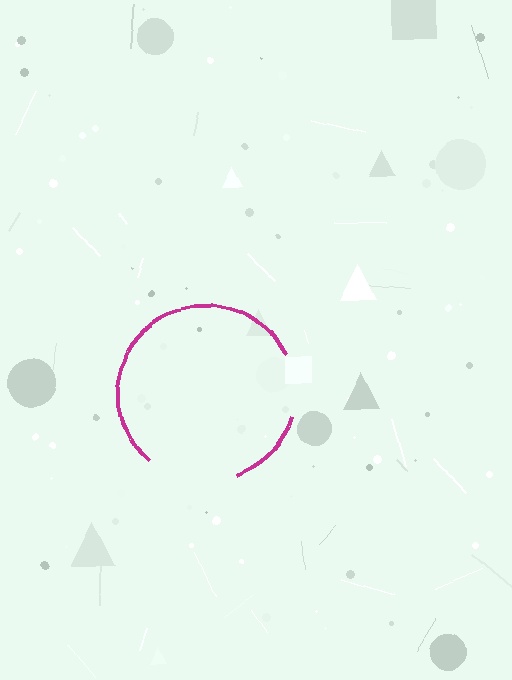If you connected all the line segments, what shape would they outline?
They would outline a circle.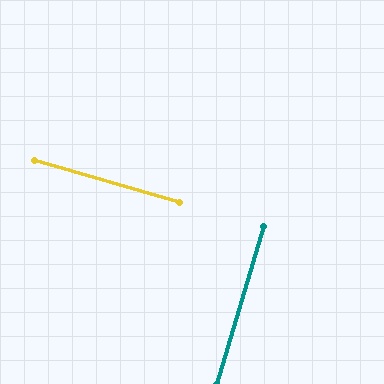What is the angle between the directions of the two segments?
Approximately 90 degrees.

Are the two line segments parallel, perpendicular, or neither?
Perpendicular — they meet at approximately 90°.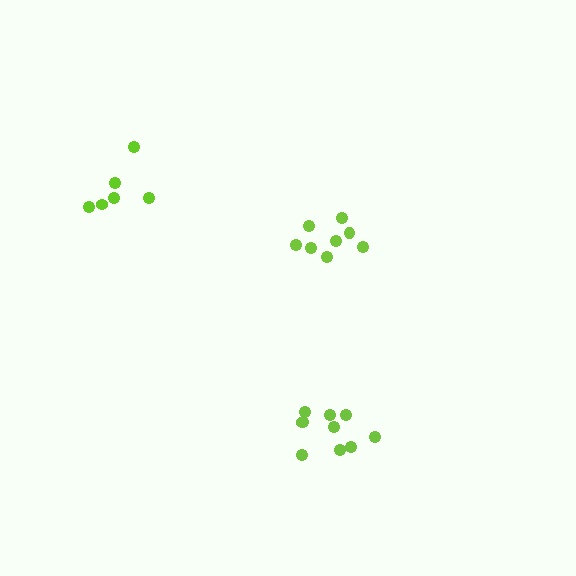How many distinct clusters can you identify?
There are 3 distinct clusters.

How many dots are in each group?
Group 1: 6 dots, Group 2: 8 dots, Group 3: 10 dots (24 total).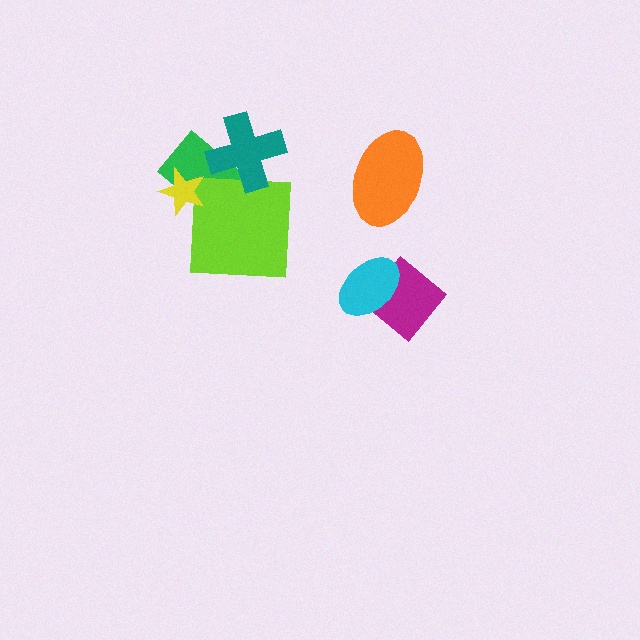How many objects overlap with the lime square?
2 objects overlap with the lime square.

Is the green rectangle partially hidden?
Yes, it is partially covered by another shape.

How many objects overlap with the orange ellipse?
0 objects overlap with the orange ellipse.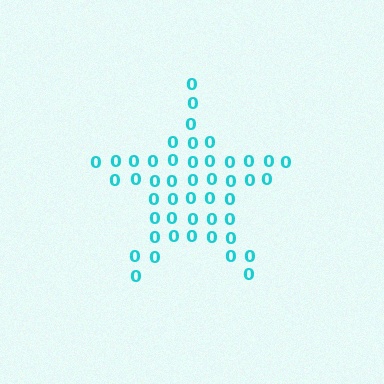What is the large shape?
The large shape is a star.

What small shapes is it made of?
It is made of small digit 0's.